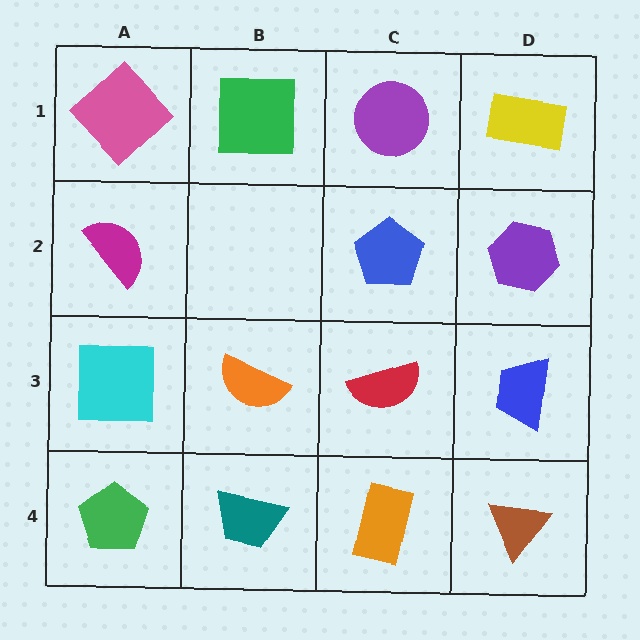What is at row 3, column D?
A blue trapezoid.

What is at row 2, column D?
A purple hexagon.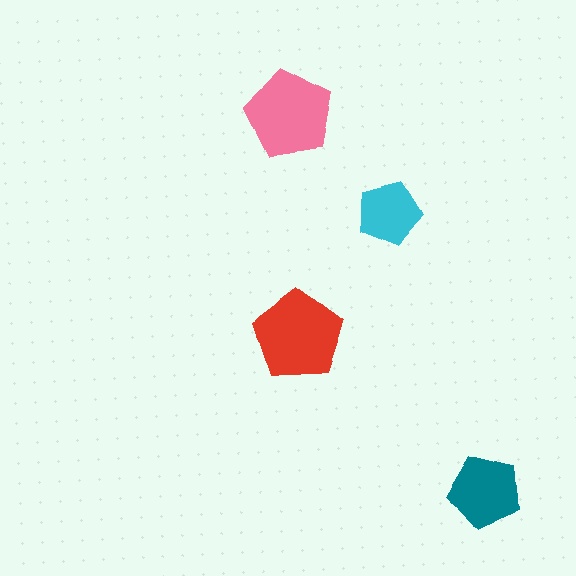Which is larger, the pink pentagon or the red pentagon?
The red one.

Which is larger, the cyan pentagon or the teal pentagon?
The teal one.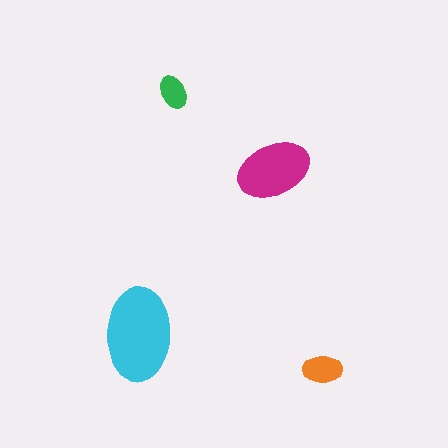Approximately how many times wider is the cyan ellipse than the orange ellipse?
About 2.5 times wider.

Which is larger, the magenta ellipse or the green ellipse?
The magenta one.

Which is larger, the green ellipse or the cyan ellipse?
The cyan one.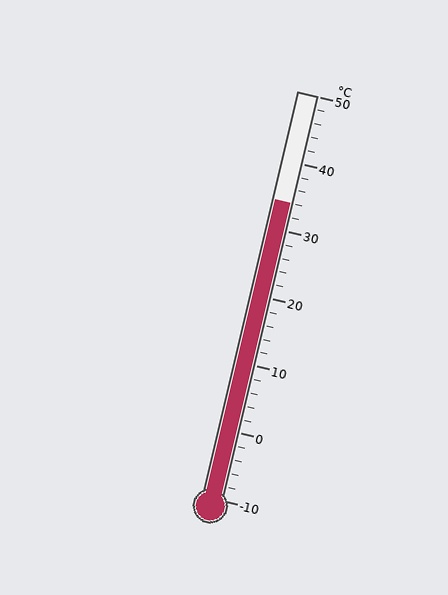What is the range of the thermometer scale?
The thermometer scale ranges from -10°C to 50°C.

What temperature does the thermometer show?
The thermometer shows approximately 34°C.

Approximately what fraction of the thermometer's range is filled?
The thermometer is filled to approximately 75% of its range.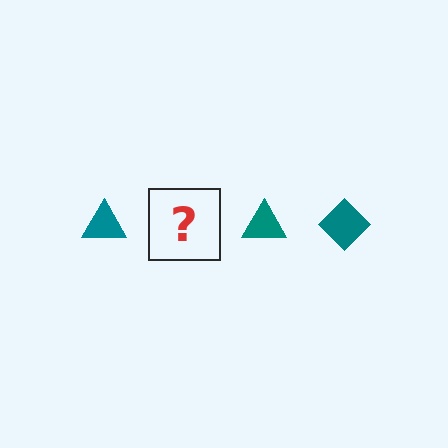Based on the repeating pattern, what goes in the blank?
The blank should be a teal diamond.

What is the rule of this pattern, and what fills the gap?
The rule is that the pattern cycles through triangle, diamond shapes in teal. The gap should be filled with a teal diamond.